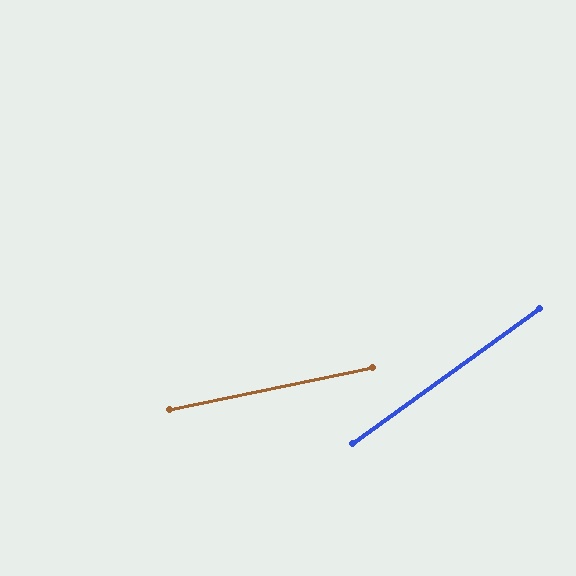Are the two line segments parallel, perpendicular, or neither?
Neither parallel nor perpendicular — they differ by about 24°.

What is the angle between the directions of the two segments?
Approximately 24 degrees.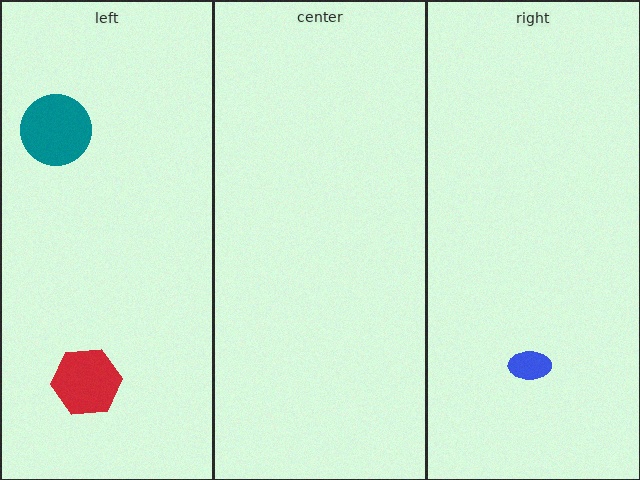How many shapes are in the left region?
2.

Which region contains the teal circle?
The left region.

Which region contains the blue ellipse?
The right region.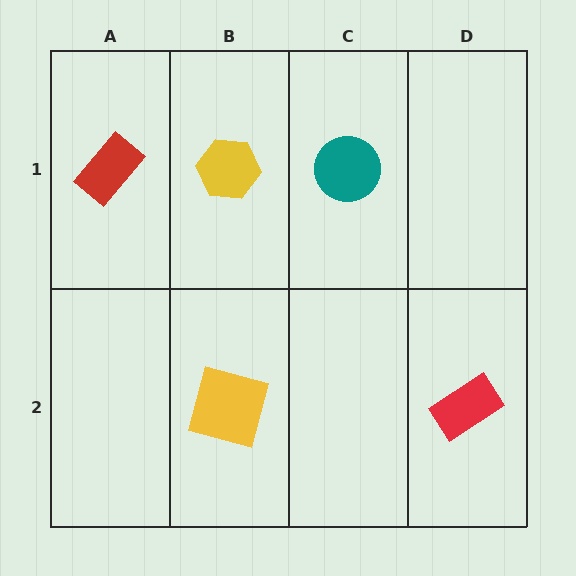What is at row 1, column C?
A teal circle.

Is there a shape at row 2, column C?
No, that cell is empty.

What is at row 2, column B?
A yellow square.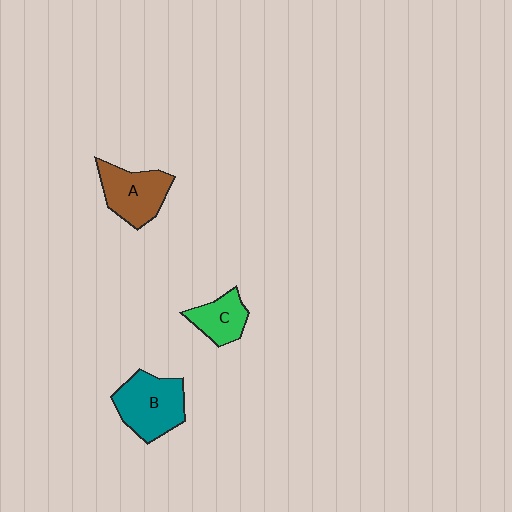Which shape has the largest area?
Shape B (teal).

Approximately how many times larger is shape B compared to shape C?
Approximately 1.7 times.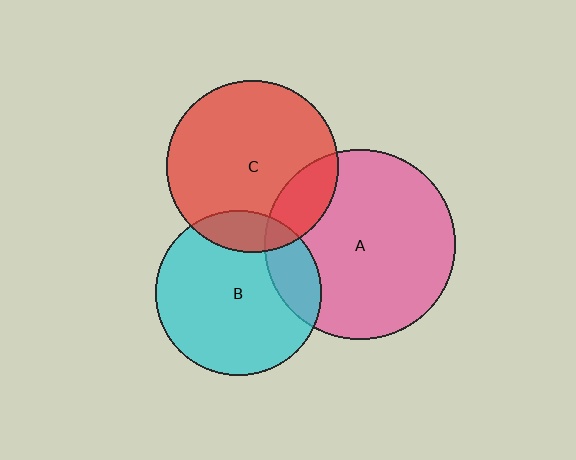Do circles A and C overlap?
Yes.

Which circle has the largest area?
Circle A (pink).